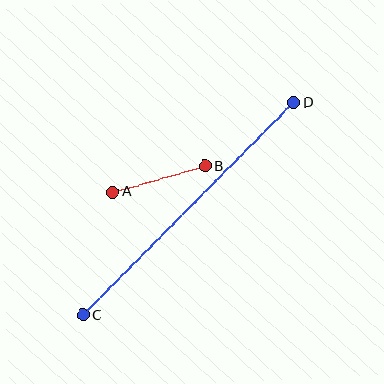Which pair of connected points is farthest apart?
Points C and D are farthest apart.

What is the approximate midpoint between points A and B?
The midpoint is at approximately (159, 179) pixels.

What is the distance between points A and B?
The distance is approximately 96 pixels.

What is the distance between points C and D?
The distance is approximately 299 pixels.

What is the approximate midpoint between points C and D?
The midpoint is at approximately (188, 209) pixels.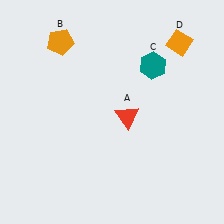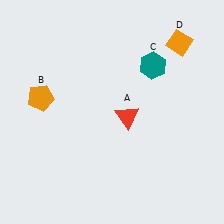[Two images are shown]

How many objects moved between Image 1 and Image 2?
1 object moved between the two images.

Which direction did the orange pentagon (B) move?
The orange pentagon (B) moved down.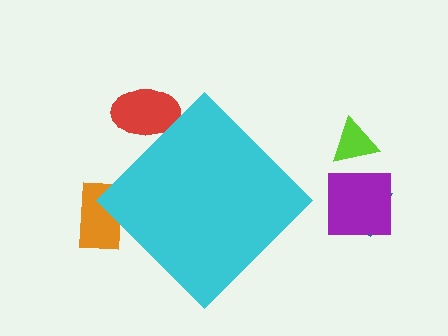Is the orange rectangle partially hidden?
Yes, the orange rectangle is partially hidden behind the cyan diamond.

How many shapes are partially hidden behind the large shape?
2 shapes are partially hidden.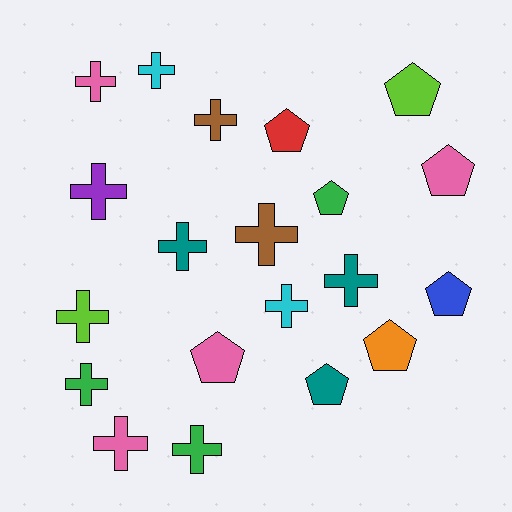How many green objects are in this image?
There are 3 green objects.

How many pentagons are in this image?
There are 8 pentagons.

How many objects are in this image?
There are 20 objects.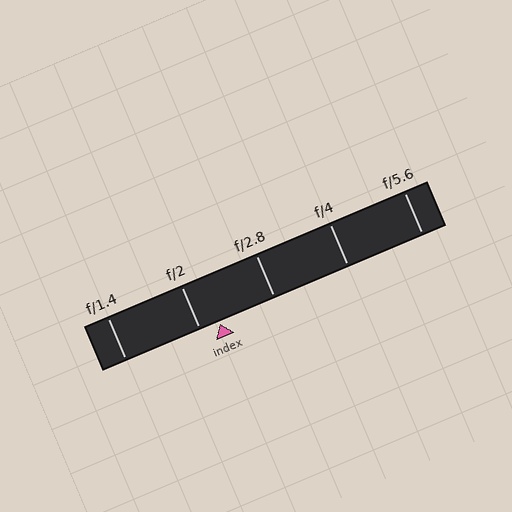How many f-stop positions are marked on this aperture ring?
There are 5 f-stop positions marked.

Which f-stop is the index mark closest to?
The index mark is closest to f/2.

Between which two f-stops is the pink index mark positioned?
The index mark is between f/2 and f/2.8.